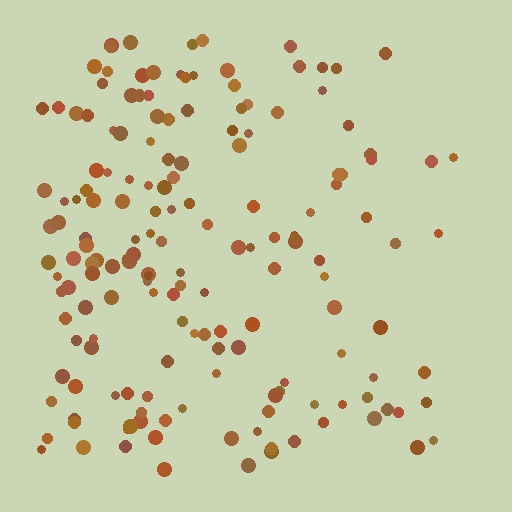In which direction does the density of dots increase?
From right to left, with the left side densest.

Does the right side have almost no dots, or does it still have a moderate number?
Still a moderate number, just noticeably fewer than the left.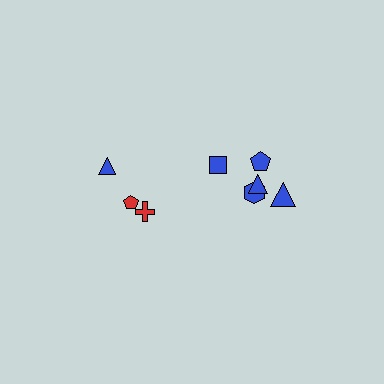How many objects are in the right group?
There are 5 objects.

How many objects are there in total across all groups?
There are 8 objects.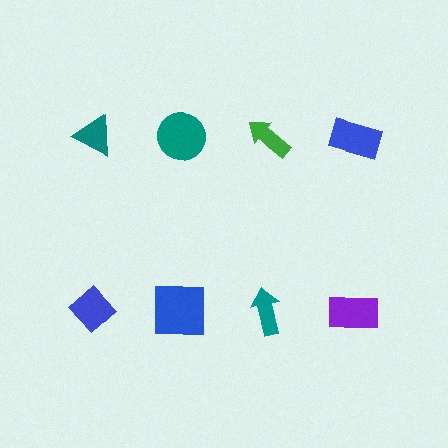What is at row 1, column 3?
A green arrow.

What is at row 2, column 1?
A blue diamond.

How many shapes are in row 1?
4 shapes.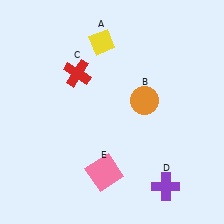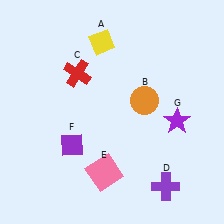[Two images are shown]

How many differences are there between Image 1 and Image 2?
There are 2 differences between the two images.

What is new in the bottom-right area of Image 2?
A purple star (G) was added in the bottom-right area of Image 2.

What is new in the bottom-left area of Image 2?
A purple diamond (F) was added in the bottom-left area of Image 2.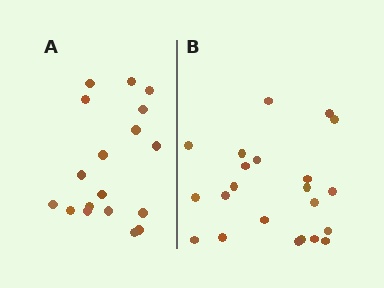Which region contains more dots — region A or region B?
Region B (the right region) has more dots.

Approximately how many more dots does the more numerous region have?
Region B has about 4 more dots than region A.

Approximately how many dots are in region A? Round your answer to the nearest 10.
About 20 dots. (The exact count is 18, which rounds to 20.)